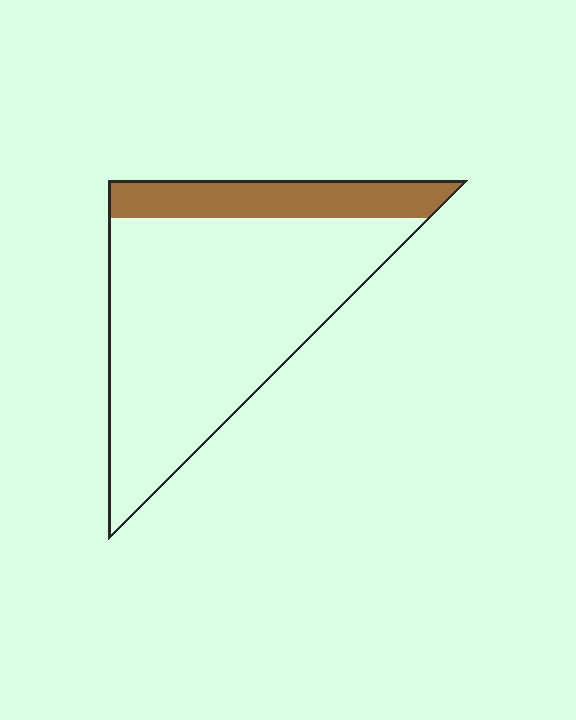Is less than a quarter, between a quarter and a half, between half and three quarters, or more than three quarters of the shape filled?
Less than a quarter.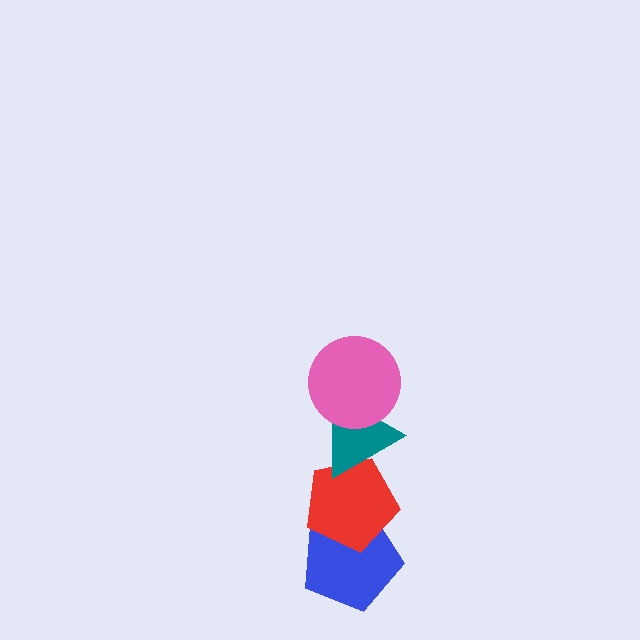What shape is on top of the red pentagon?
The teal triangle is on top of the red pentagon.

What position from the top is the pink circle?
The pink circle is 1st from the top.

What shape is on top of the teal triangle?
The pink circle is on top of the teal triangle.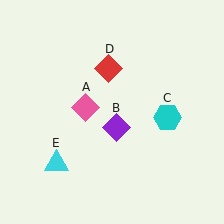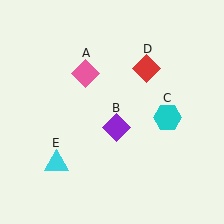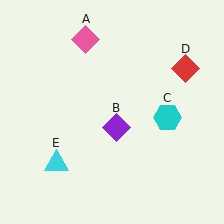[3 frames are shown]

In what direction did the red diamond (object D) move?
The red diamond (object D) moved right.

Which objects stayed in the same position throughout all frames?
Purple diamond (object B) and cyan hexagon (object C) and cyan triangle (object E) remained stationary.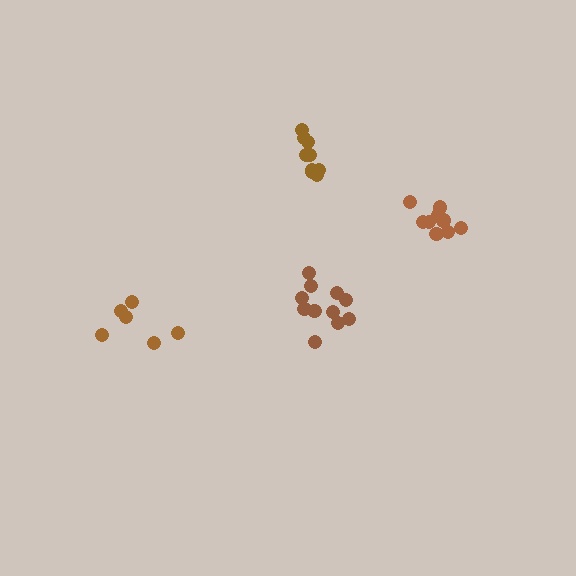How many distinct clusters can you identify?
There are 4 distinct clusters.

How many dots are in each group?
Group 1: 9 dots, Group 2: 11 dots, Group 3: 10 dots, Group 4: 6 dots (36 total).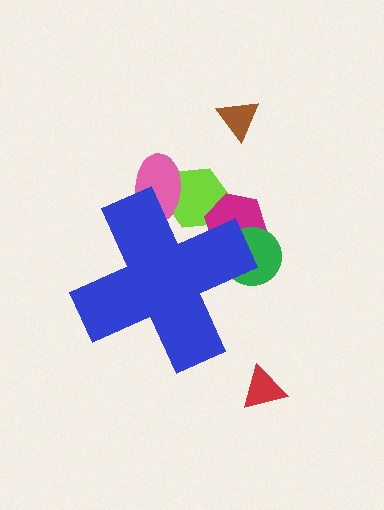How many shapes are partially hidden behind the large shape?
4 shapes are partially hidden.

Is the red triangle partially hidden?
No, the red triangle is fully visible.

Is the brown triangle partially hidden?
No, the brown triangle is fully visible.